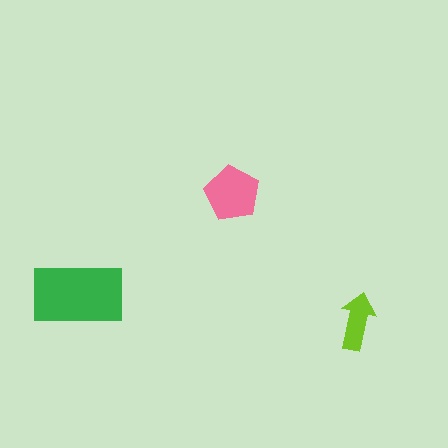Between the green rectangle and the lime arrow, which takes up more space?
The green rectangle.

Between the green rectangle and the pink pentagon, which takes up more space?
The green rectangle.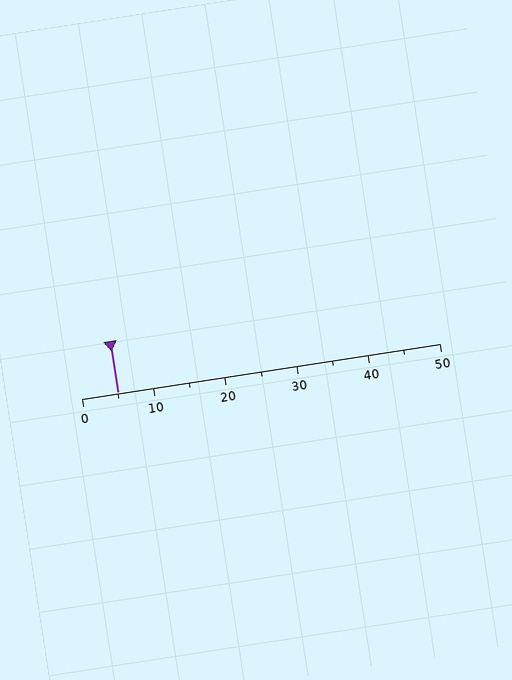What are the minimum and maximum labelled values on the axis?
The axis runs from 0 to 50.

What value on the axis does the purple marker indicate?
The marker indicates approximately 5.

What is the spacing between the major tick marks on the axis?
The major ticks are spaced 10 apart.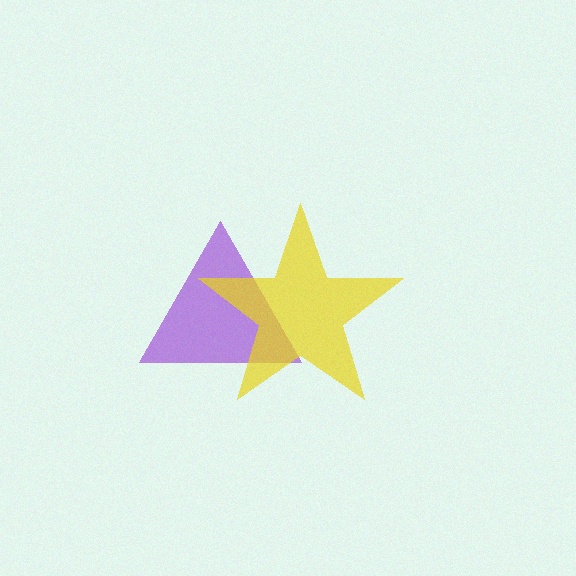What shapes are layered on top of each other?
The layered shapes are: a purple triangle, a yellow star.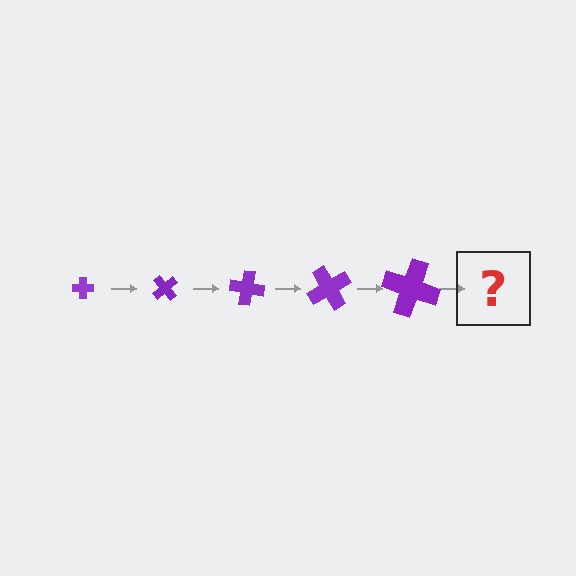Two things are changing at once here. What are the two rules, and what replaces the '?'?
The two rules are that the cross grows larger each step and it rotates 50 degrees each step. The '?' should be a cross, larger than the previous one and rotated 250 degrees from the start.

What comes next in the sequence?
The next element should be a cross, larger than the previous one and rotated 250 degrees from the start.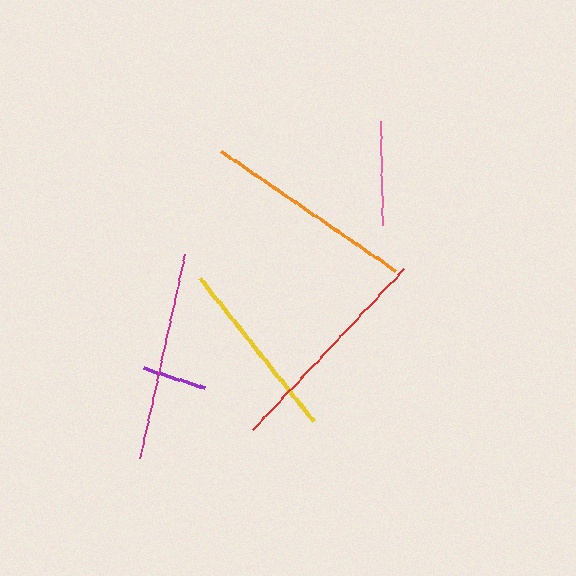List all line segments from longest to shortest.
From longest to shortest: red, orange, magenta, yellow, pink, purple.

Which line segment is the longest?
The red line is the longest at approximately 221 pixels.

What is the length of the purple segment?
The purple segment is approximately 64 pixels long.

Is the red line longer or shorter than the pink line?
The red line is longer than the pink line.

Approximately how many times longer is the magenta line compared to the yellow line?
The magenta line is approximately 1.2 times the length of the yellow line.